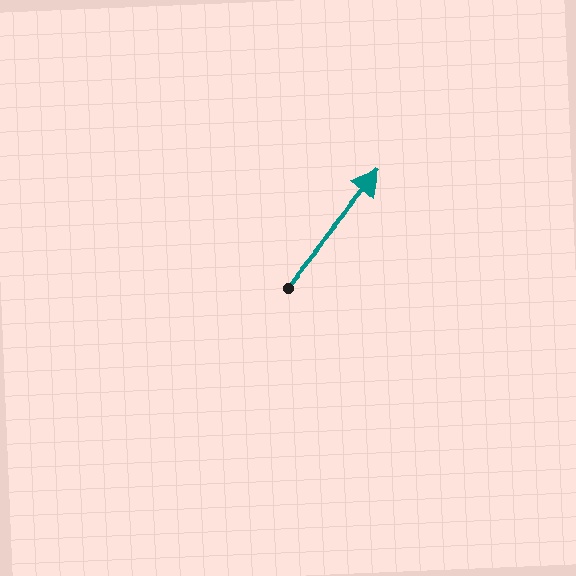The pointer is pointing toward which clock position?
Roughly 1 o'clock.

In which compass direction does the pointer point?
Northeast.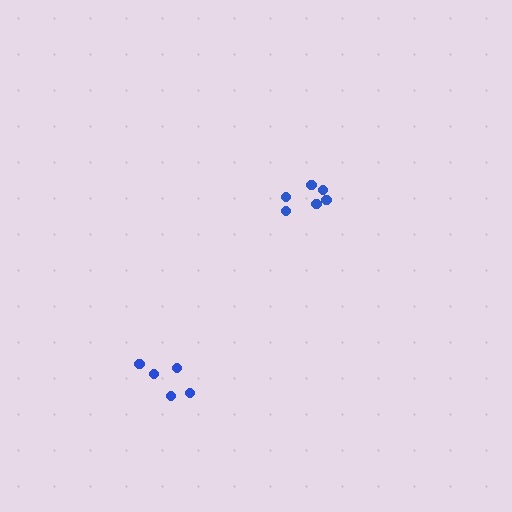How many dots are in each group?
Group 1: 5 dots, Group 2: 7 dots (12 total).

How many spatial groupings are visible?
There are 2 spatial groupings.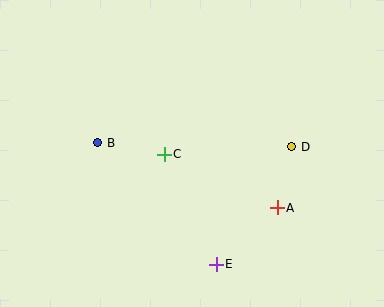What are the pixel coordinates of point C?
Point C is at (164, 154).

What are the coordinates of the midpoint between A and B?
The midpoint between A and B is at (188, 175).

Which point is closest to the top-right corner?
Point D is closest to the top-right corner.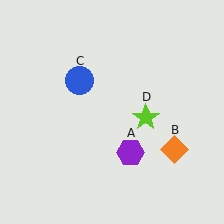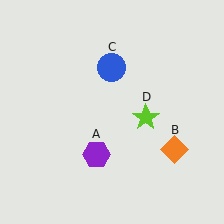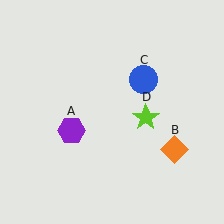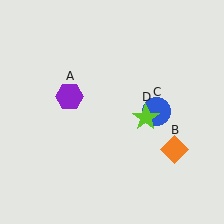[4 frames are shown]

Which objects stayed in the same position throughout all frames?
Orange diamond (object B) and lime star (object D) remained stationary.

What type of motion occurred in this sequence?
The purple hexagon (object A), blue circle (object C) rotated clockwise around the center of the scene.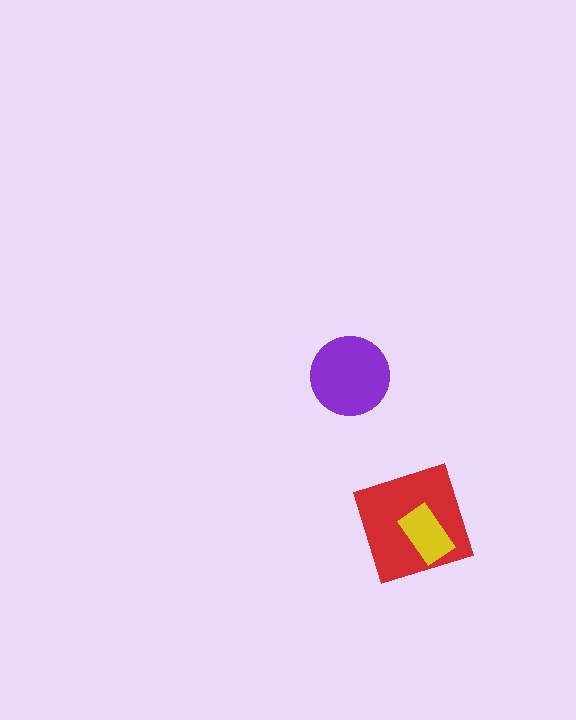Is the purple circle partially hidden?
No, no other shape covers it.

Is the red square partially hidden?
Yes, it is partially covered by another shape.